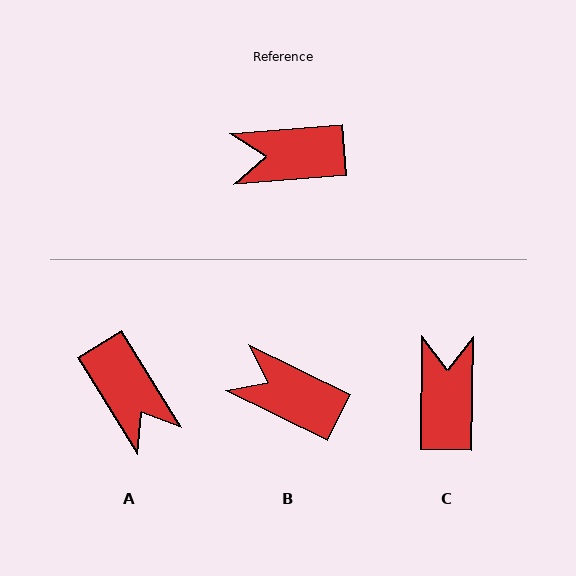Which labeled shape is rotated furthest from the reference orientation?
A, about 117 degrees away.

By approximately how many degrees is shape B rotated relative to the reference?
Approximately 31 degrees clockwise.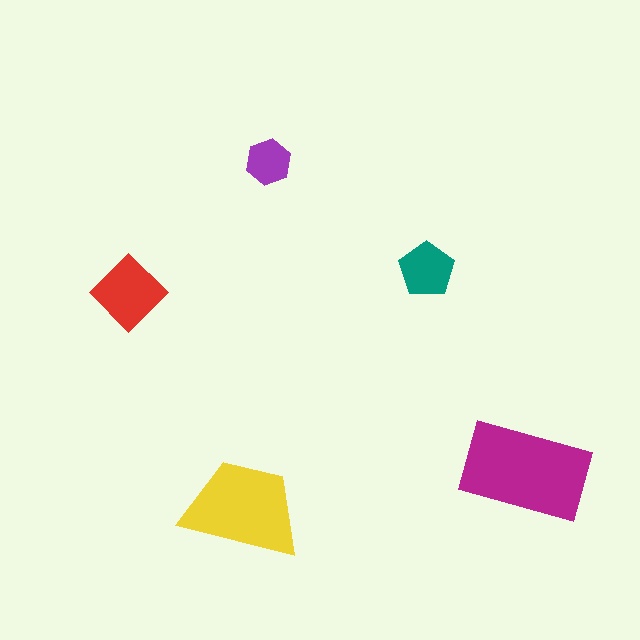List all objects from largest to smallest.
The magenta rectangle, the yellow trapezoid, the red diamond, the teal pentagon, the purple hexagon.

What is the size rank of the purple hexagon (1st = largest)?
5th.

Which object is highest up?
The purple hexagon is topmost.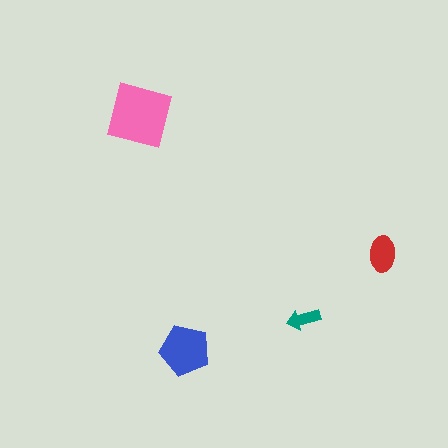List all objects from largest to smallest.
The pink square, the blue pentagon, the red ellipse, the teal arrow.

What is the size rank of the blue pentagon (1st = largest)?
2nd.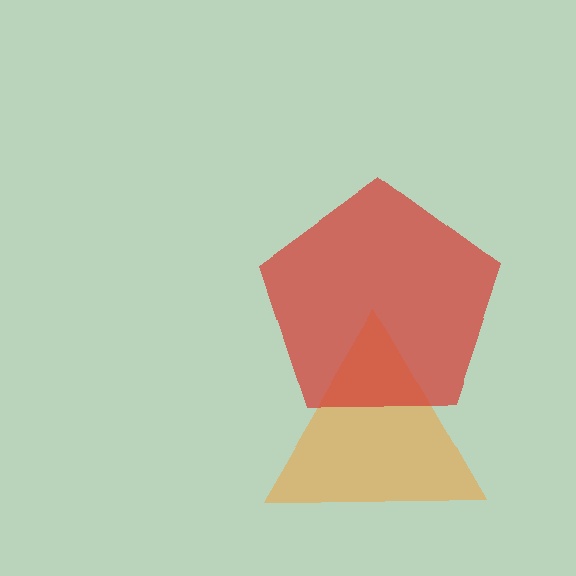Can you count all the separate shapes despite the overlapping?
Yes, there are 2 separate shapes.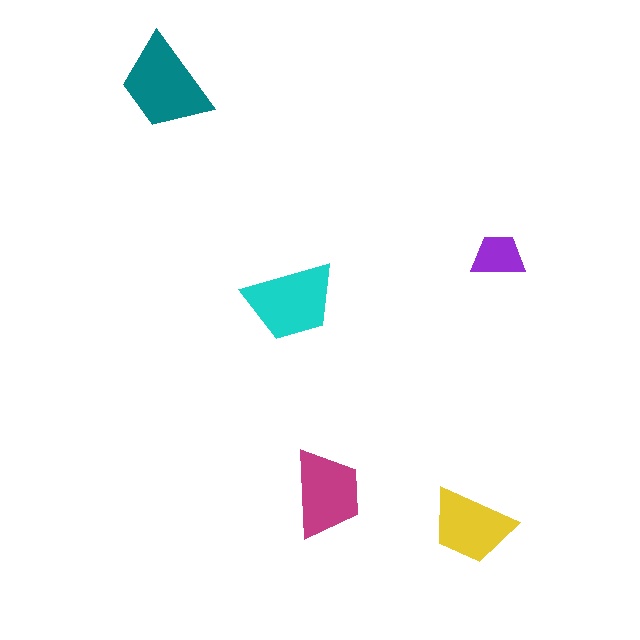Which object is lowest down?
The yellow trapezoid is bottommost.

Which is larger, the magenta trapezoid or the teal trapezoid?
The teal one.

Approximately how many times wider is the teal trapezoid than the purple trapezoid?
About 2 times wider.